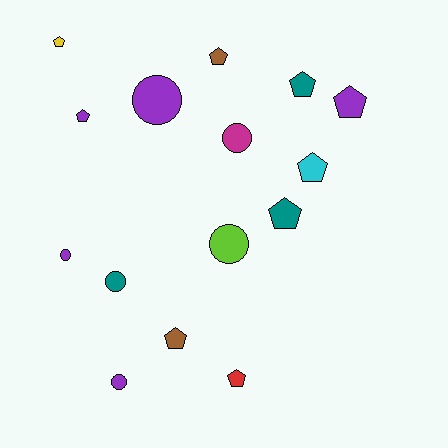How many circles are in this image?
There are 6 circles.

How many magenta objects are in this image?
There is 1 magenta object.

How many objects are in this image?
There are 15 objects.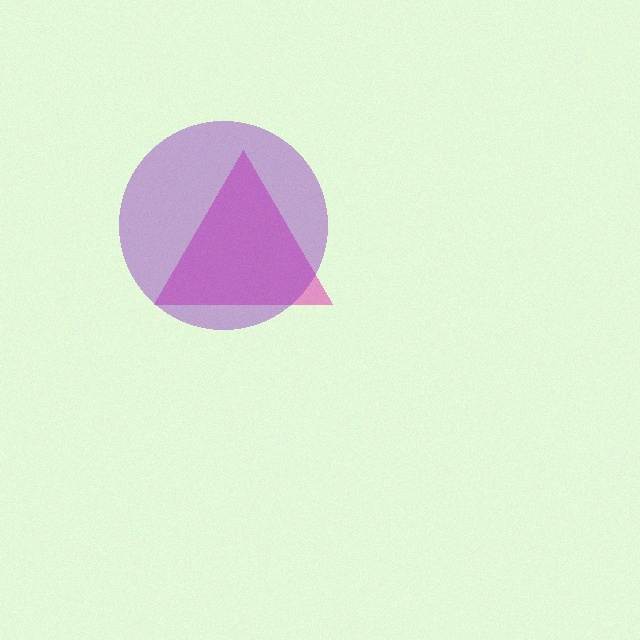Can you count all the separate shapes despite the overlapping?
Yes, there are 2 separate shapes.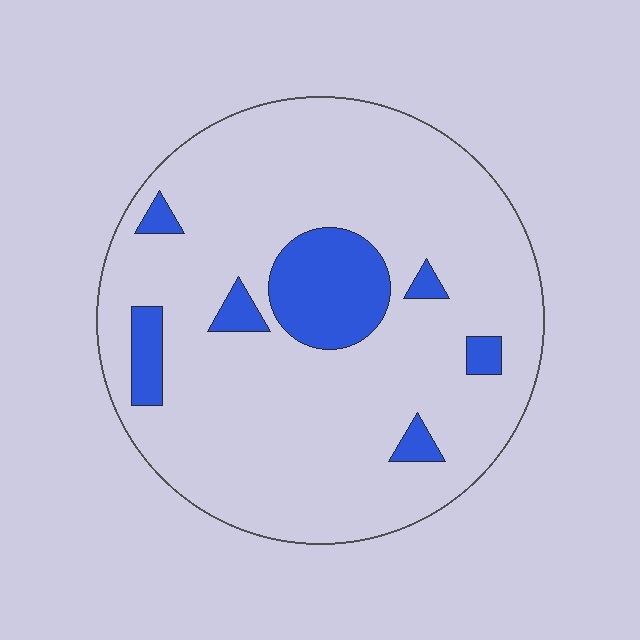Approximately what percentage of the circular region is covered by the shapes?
Approximately 15%.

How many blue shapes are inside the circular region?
7.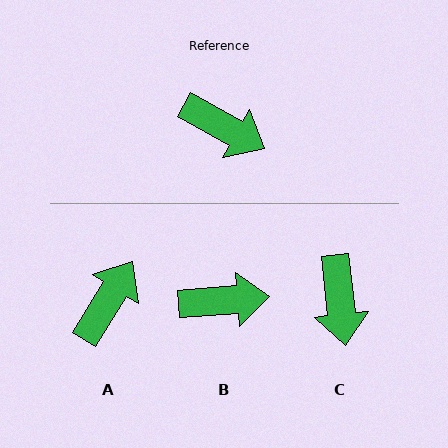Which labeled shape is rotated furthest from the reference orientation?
A, about 86 degrees away.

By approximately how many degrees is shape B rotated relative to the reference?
Approximately 33 degrees counter-clockwise.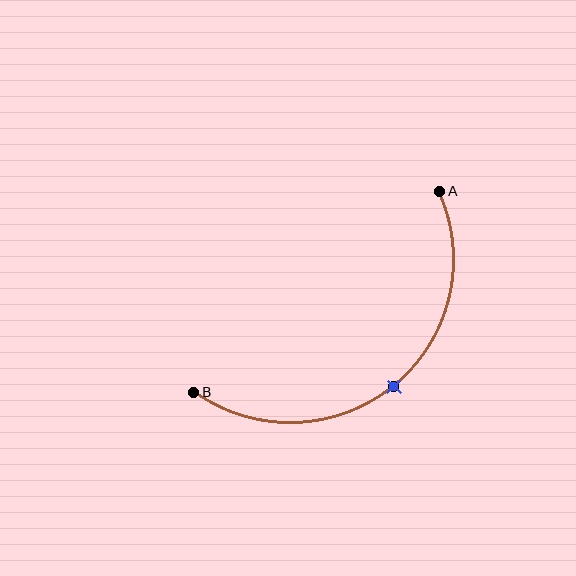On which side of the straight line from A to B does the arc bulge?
The arc bulges below and to the right of the straight line connecting A and B.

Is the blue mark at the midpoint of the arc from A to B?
Yes. The blue mark lies on the arc at equal arc-length from both A and B — it is the arc midpoint.